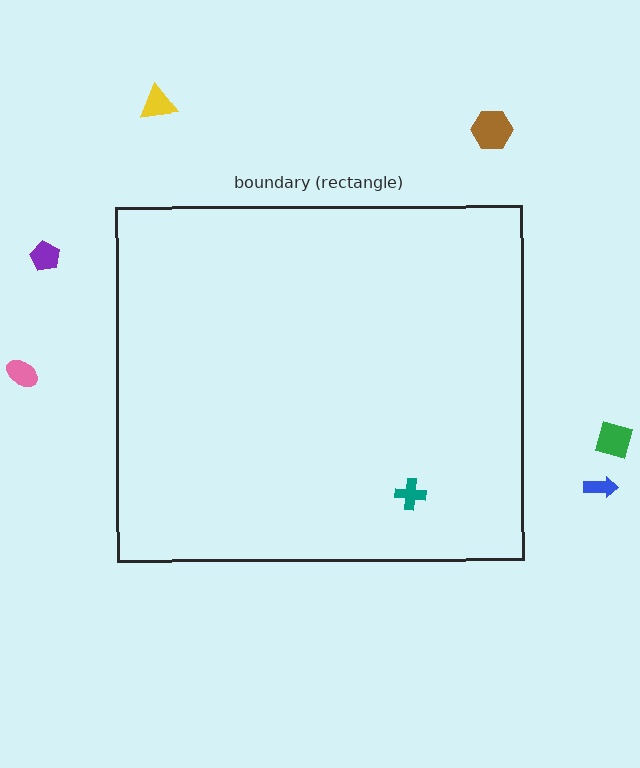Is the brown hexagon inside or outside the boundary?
Outside.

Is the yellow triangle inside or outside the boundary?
Outside.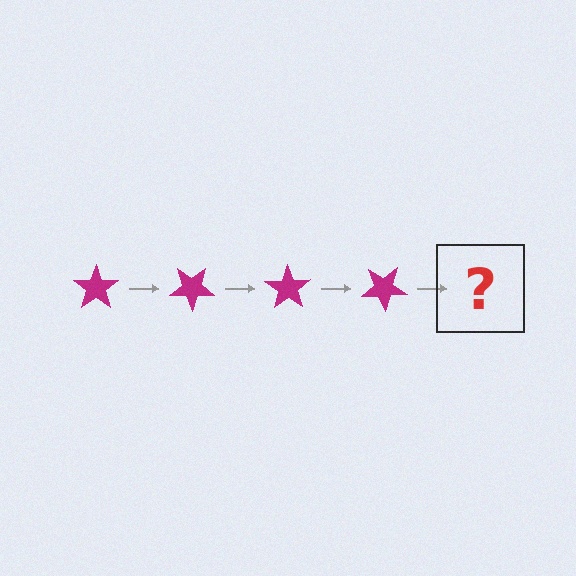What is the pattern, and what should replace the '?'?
The pattern is that the star rotates 35 degrees each step. The '?' should be a magenta star rotated 140 degrees.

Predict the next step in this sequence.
The next step is a magenta star rotated 140 degrees.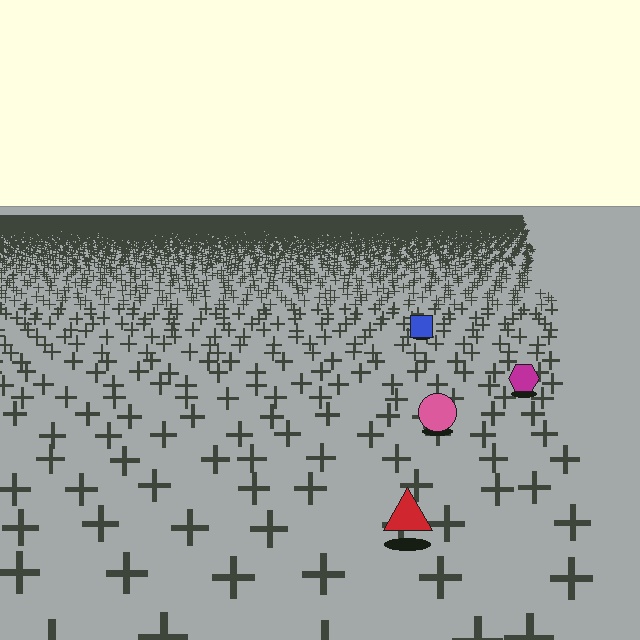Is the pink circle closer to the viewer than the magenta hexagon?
Yes. The pink circle is closer — you can tell from the texture gradient: the ground texture is coarser near it.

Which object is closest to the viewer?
The red triangle is closest. The texture marks near it are larger and more spread out.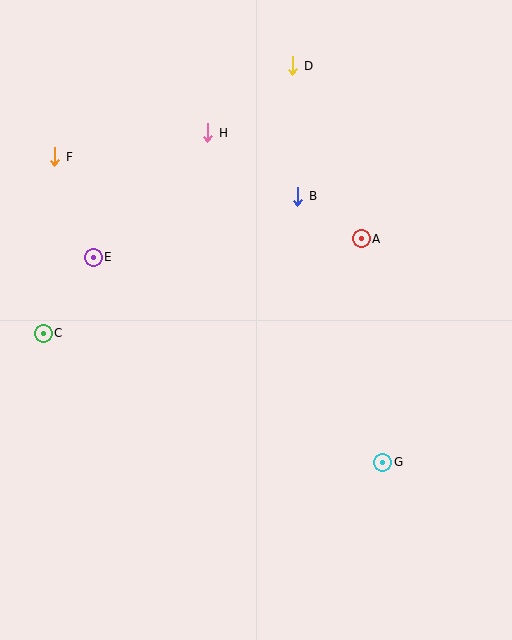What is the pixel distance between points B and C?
The distance between B and C is 289 pixels.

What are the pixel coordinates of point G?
Point G is at (383, 462).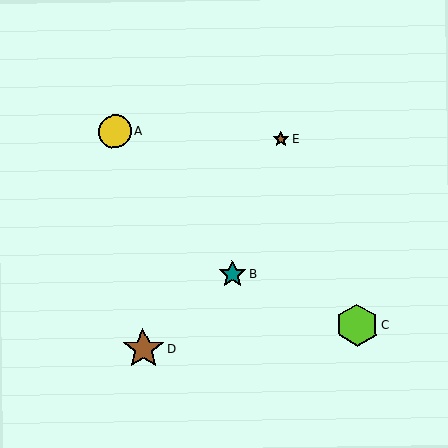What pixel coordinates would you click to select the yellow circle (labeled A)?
Click at (115, 131) to select the yellow circle A.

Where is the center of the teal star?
The center of the teal star is at (232, 274).